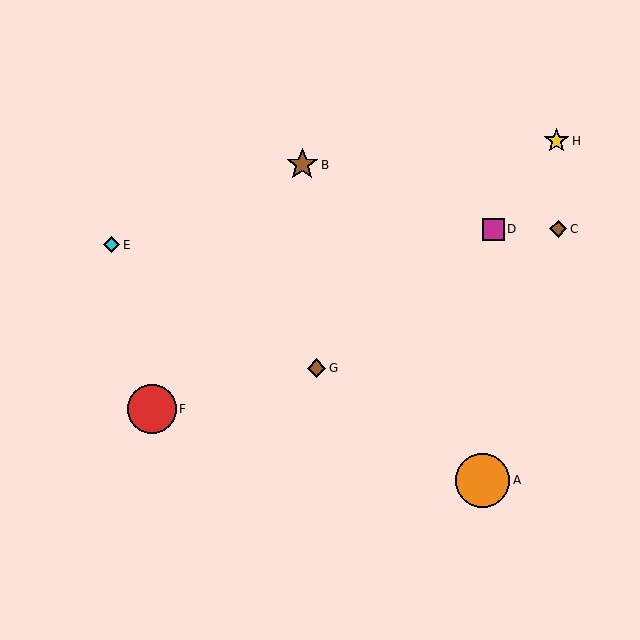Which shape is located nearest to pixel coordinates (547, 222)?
The brown diamond (labeled C) at (558, 229) is nearest to that location.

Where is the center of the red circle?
The center of the red circle is at (152, 409).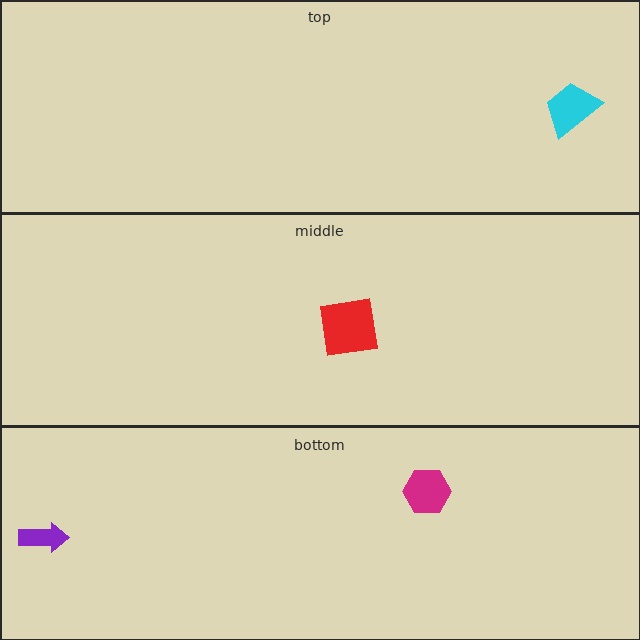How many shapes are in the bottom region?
2.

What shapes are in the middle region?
The red square.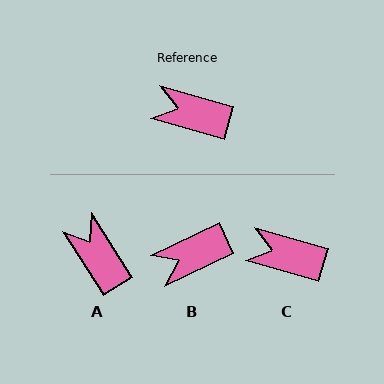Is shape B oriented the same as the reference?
No, it is off by about 41 degrees.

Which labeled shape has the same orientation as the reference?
C.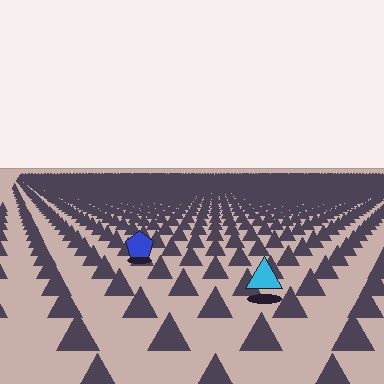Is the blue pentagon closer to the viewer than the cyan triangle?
No. The cyan triangle is closer — you can tell from the texture gradient: the ground texture is coarser near it.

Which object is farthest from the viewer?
The blue pentagon is farthest from the viewer. It appears smaller and the ground texture around it is denser.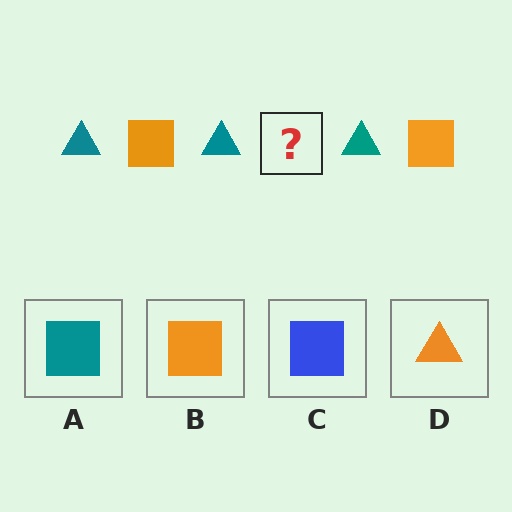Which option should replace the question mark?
Option B.